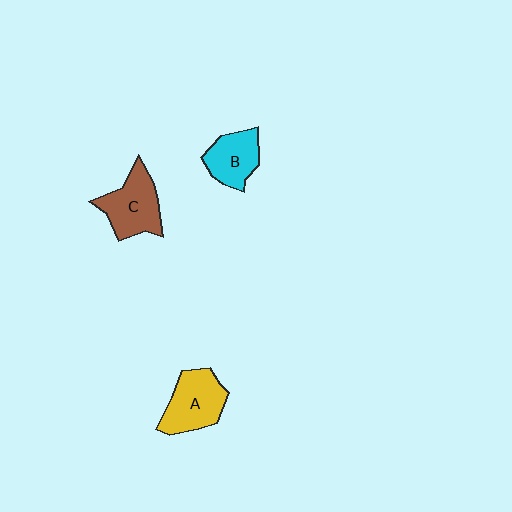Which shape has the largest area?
Shape A (yellow).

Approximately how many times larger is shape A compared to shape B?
Approximately 1.3 times.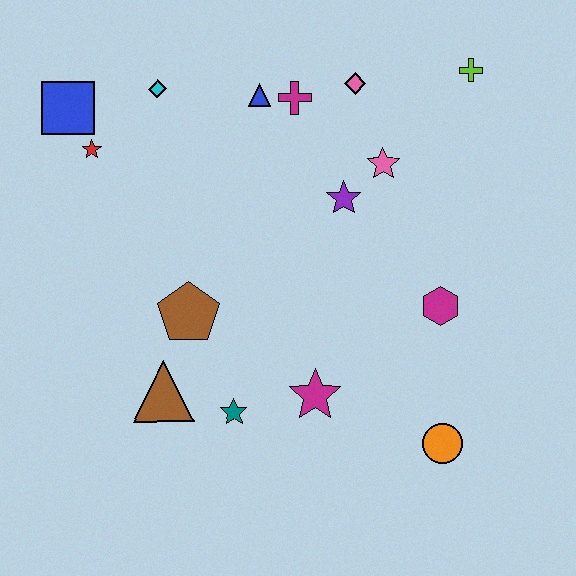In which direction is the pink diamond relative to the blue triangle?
The pink diamond is to the right of the blue triangle.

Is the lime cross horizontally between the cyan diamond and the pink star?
No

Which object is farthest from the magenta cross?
The orange circle is farthest from the magenta cross.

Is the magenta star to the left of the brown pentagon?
No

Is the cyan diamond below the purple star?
No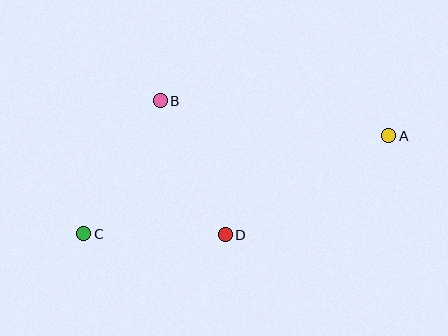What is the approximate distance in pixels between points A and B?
The distance between A and B is approximately 231 pixels.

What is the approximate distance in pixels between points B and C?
The distance between B and C is approximately 153 pixels.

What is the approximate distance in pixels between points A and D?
The distance between A and D is approximately 191 pixels.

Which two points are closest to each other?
Points C and D are closest to each other.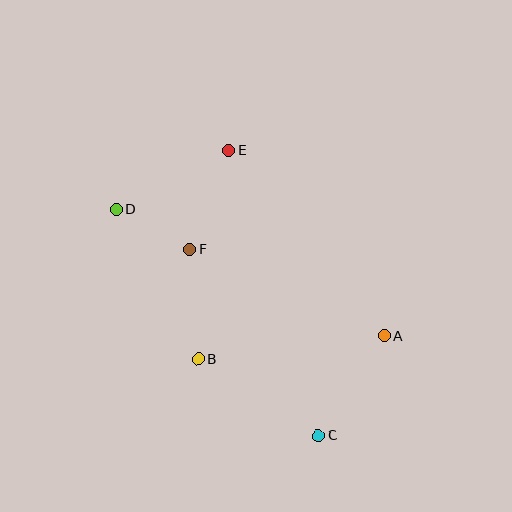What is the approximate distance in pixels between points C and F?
The distance between C and F is approximately 226 pixels.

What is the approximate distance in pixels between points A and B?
The distance between A and B is approximately 187 pixels.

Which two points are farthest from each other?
Points C and D are farthest from each other.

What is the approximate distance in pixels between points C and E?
The distance between C and E is approximately 299 pixels.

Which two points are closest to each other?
Points D and F are closest to each other.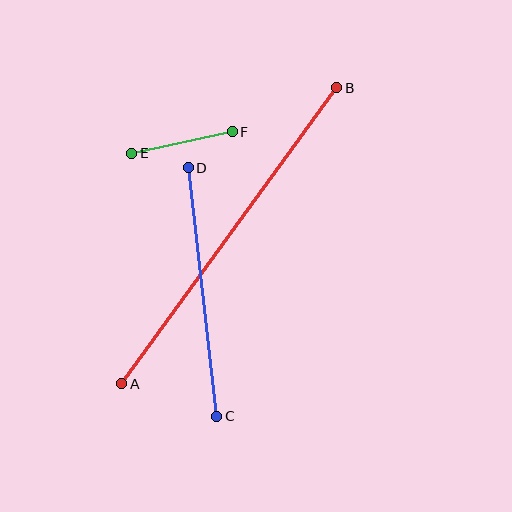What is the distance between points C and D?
The distance is approximately 250 pixels.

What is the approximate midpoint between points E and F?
The midpoint is at approximately (182, 143) pixels.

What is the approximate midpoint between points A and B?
The midpoint is at approximately (229, 236) pixels.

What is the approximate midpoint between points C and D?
The midpoint is at approximately (203, 292) pixels.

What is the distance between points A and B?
The distance is approximately 366 pixels.